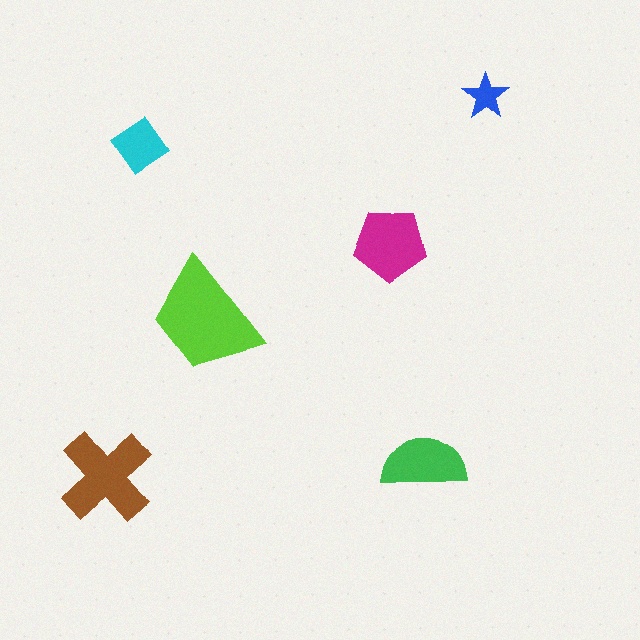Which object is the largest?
The lime trapezoid.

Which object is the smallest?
The blue star.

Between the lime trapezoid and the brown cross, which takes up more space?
The lime trapezoid.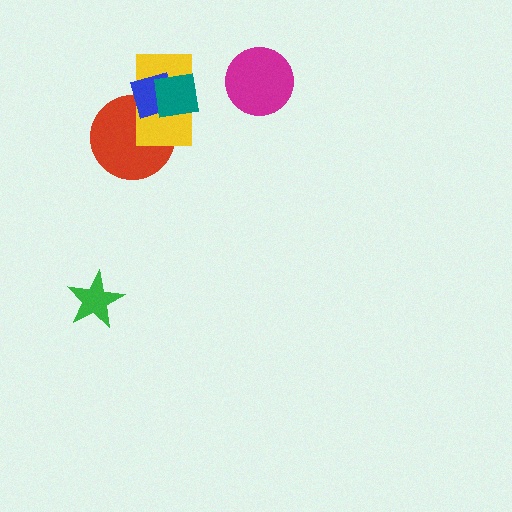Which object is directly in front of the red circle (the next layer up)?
The yellow rectangle is directly in front of the red circle.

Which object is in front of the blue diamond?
The teal square is in front of the blue diamond.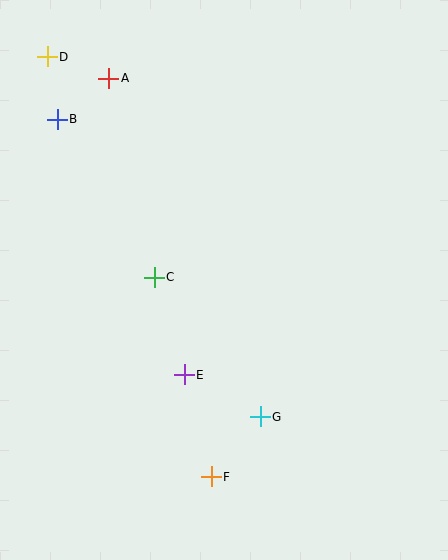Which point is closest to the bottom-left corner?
Point F is closest to the bottom-left corner.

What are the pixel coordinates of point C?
Point C is at (154, 277).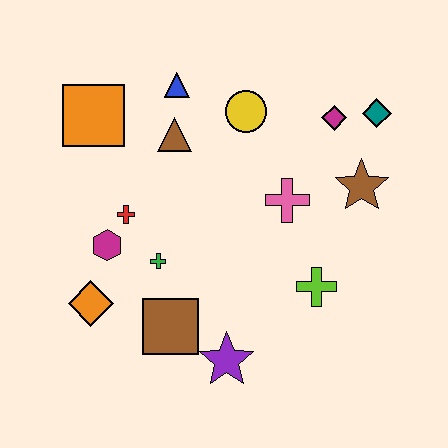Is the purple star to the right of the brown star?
No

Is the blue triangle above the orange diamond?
Yes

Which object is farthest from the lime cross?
The orange square is farthest from the lime cross.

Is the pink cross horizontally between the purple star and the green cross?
No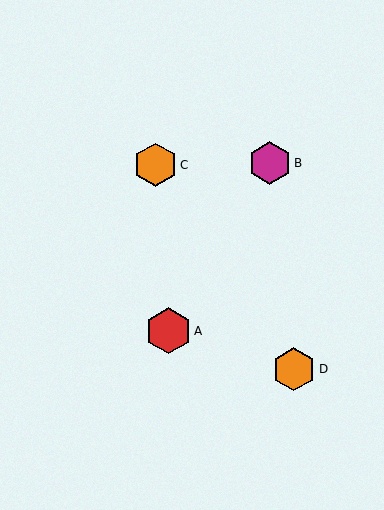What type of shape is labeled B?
Shape B is a magenta hexagon.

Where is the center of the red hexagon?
The center of the red hexagon is at (168, 331).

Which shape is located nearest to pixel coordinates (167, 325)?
The red hexagon (labeled A) at (168, 331) is nearest to that location.